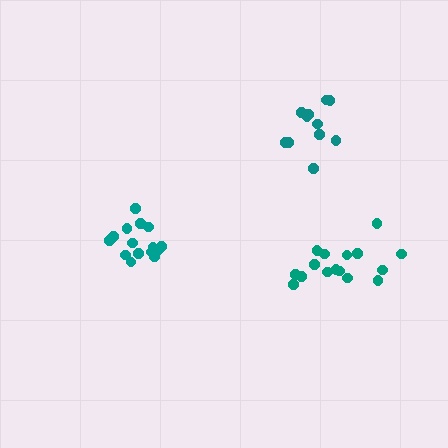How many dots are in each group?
Group 1: 11 dots, Group 2: 15 dots, Group 3: 16 dots (42 total).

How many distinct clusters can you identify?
There are 3 distinct clusters.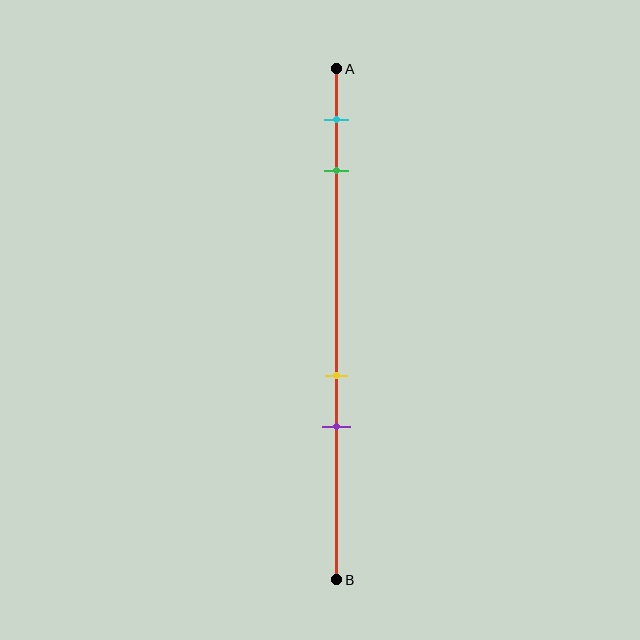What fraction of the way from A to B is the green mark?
The green mark is approximately 20% (0.2) of the way from A to B.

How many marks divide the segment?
There are 4 marks dividing the segment.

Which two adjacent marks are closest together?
The yellow and purple marks are the closest adjacent pair.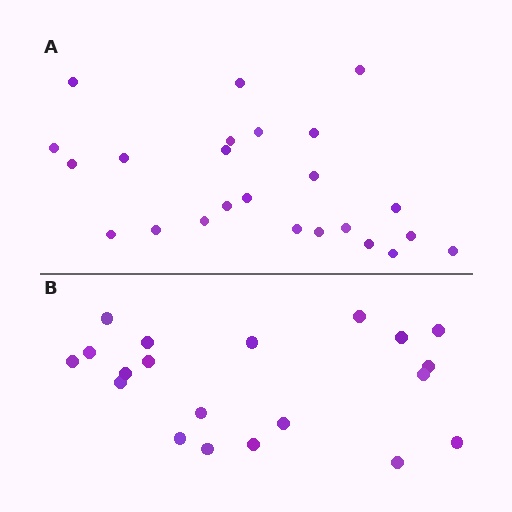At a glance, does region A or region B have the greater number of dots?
Region A (the top region) has more dots.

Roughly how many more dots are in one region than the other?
Region A has about 4 more dots than region B.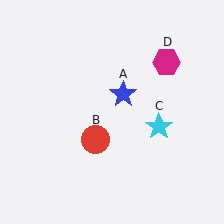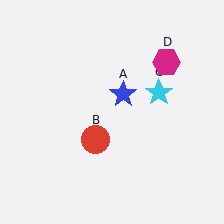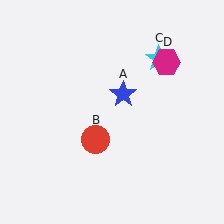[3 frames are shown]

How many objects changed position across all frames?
1 object changed position: cyan star (object C).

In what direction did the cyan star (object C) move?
The cyan star (object C) moved up.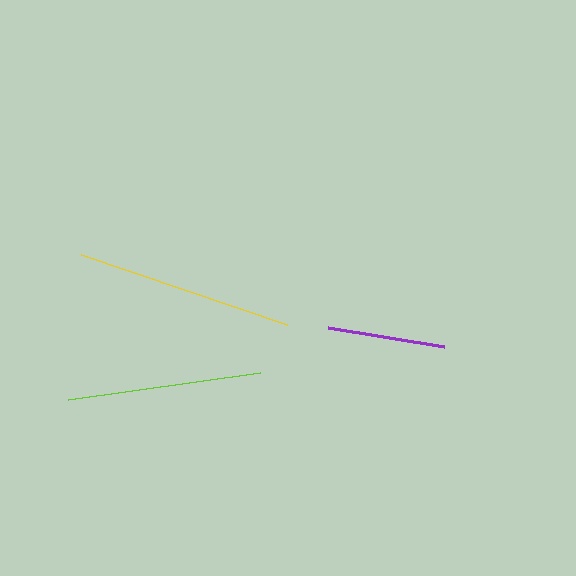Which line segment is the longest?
The yellow line is the longest at approximately 218 pixels.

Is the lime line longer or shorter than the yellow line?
The yellow line is longer than the lime line.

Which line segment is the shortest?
The purple line is the shortest at approximately 117 pixels.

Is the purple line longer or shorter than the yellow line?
The yellow line is longer than the purple line.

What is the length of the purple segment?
The purple segment is approximately 117 pixels long.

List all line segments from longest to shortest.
From longest to shortest: yellow, lime, purple.